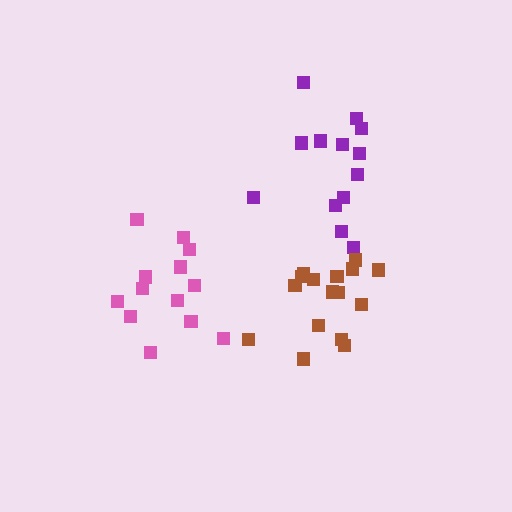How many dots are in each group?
Group 1: 13 dots, Group 2: 13 dots, Group 3: 16 dots (42 total).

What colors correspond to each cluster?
The clusters are colored: purple, pink, brown.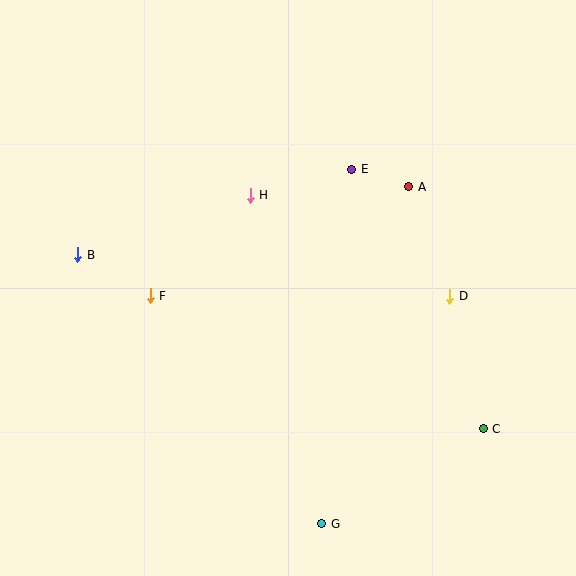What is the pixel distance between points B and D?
The distance between B and D is 374 pixels.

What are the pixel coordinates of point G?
Point G is at (322, 524).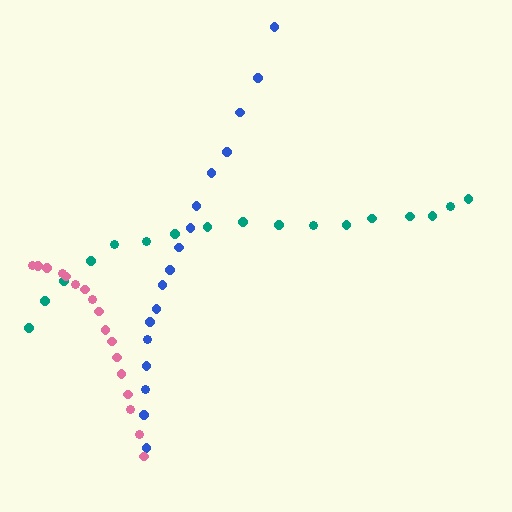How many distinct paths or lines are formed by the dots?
There are 3 distinct paths.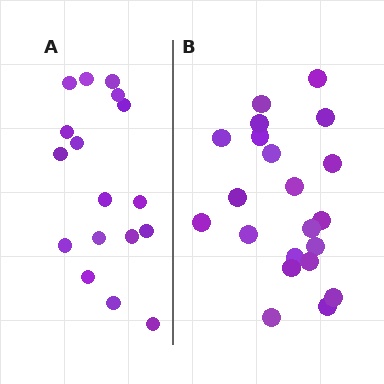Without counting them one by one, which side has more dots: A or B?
Region B (the right region) has more dots.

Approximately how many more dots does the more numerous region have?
Region B has about 4 more dots than region A.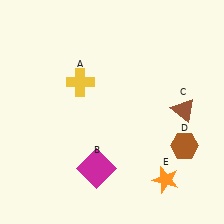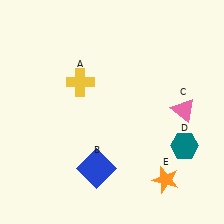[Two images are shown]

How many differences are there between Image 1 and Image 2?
There are 3 differences between the two images.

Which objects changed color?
B changed from magenta to blue. C changed from brown to pink. D changed from brown to teal.